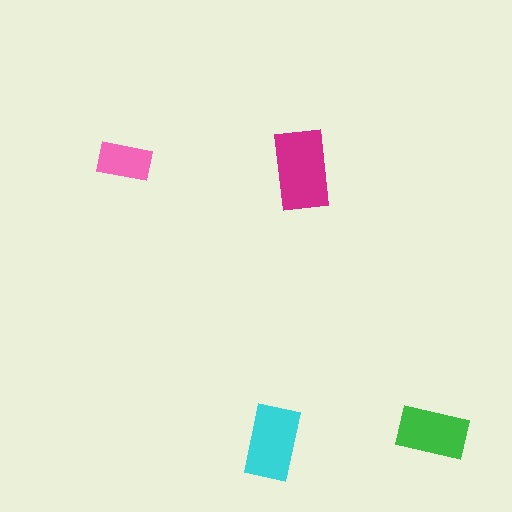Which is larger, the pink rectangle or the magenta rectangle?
The magenta one.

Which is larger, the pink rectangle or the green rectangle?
The green one.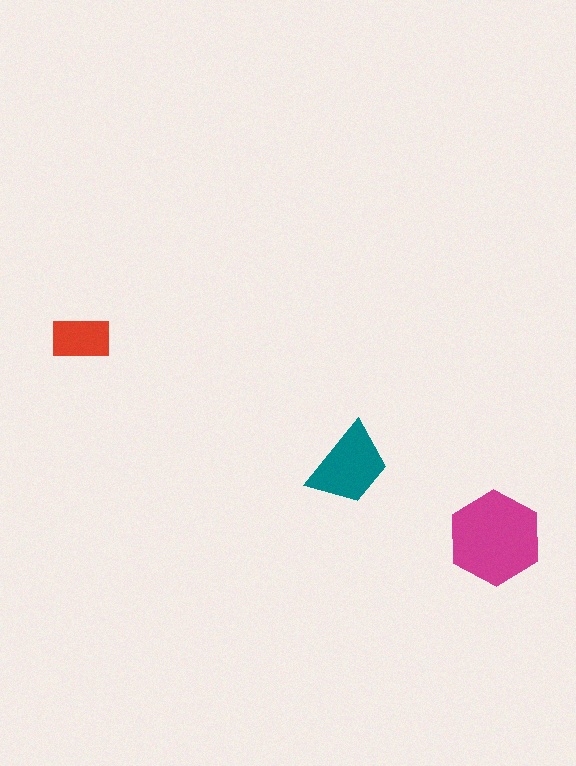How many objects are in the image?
There are 3 objects in the image.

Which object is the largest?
The magenta hexagon.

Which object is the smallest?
The red rectangle.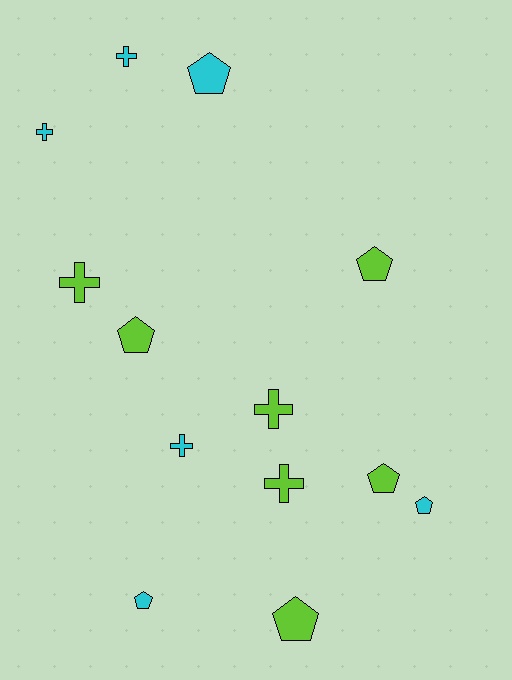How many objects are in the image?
There are 13 objects.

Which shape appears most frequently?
Pentagon, with 7 objects.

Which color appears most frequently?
Lime, with 7 objects.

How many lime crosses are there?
There are 3 lime crosses.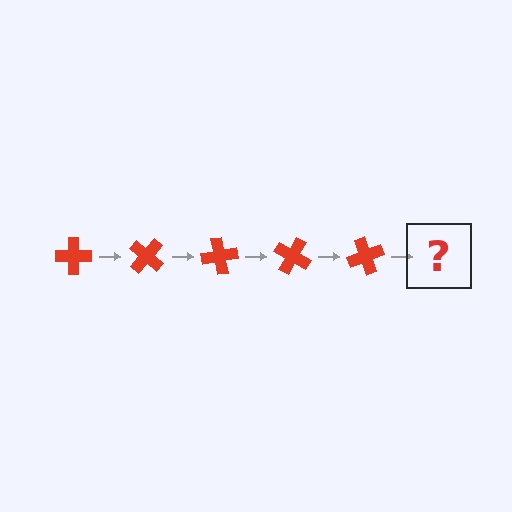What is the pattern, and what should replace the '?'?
The pattern is that the cross rotates 40 degrees each step. The '?' should be a red cross rotated 200 degrees.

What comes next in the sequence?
The next element should be a red cross rotated 200 degrees.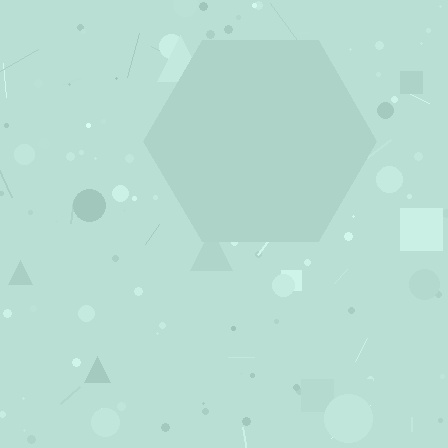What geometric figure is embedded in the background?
A hexagon is embedded in the background.